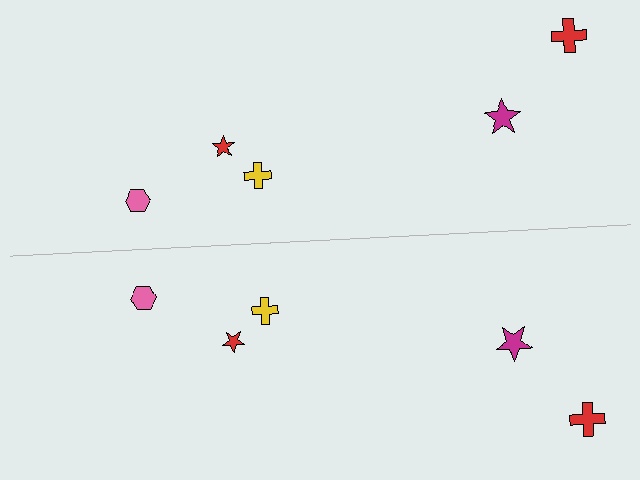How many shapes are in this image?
There are 10 shapes in this image.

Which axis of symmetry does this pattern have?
The pattern has a horizontal axis of symmetry running through the center of the image.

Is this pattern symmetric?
Yes, this pattern has bilateral (reflection) symmetry.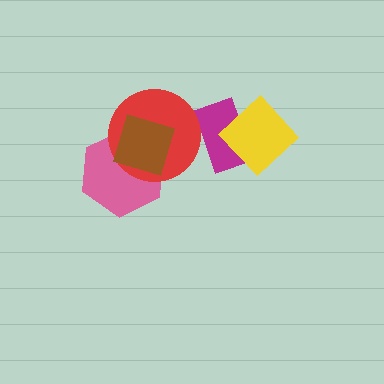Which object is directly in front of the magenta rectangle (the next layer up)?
The yellow diamond is directly in front of the magenta rectangle.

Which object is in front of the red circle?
The brown diamond is in front of the red circle.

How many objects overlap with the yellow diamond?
1 object overlaps with the yellow diamond.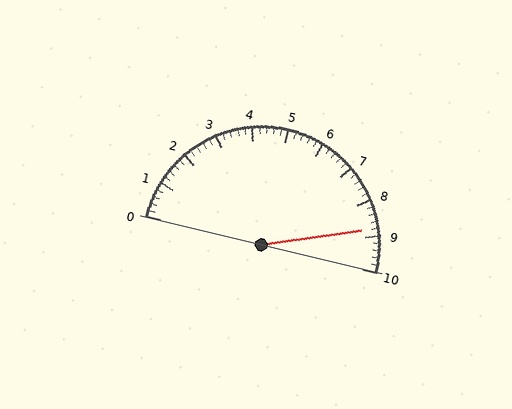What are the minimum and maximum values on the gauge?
The gauge ranges from 0 to 10.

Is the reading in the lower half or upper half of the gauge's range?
The reading is in the upper half of the range (0 to 10).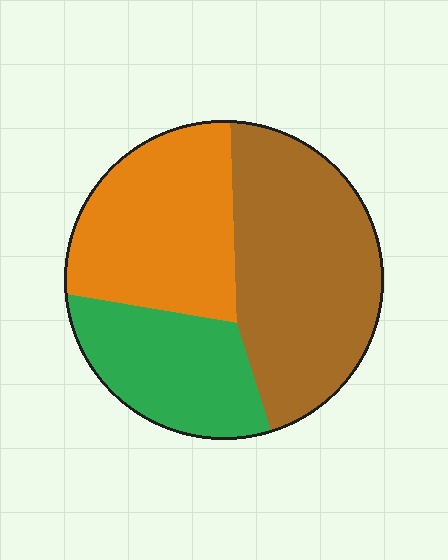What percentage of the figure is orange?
Orange covers about 35% of the figure.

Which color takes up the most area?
Brown, at roughly 45%.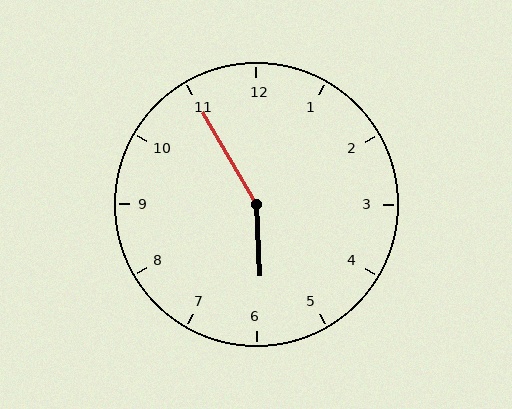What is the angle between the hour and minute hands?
Approximately 152 degrees.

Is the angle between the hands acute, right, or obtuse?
It is obtuse.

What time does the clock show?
5:55.